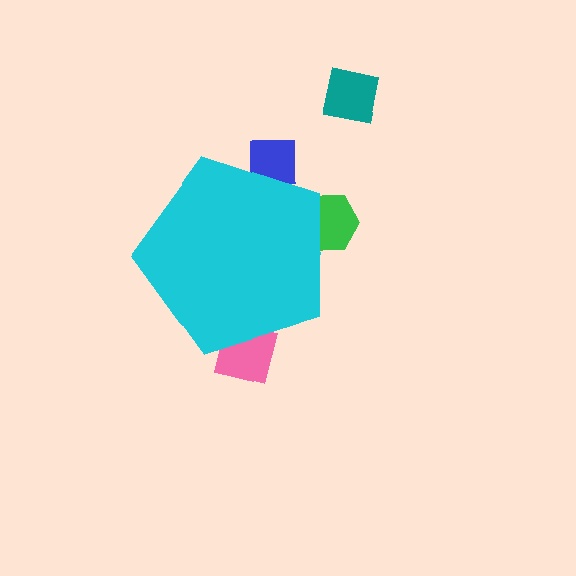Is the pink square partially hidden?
Yes, the pink square is partially hidden behind the cyan pentagon.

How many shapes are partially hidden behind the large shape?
3 shapes are partially hidden.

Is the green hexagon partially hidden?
Yes, the green hexagon is partially hidden behind the cyan pentagon.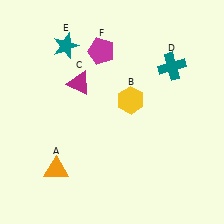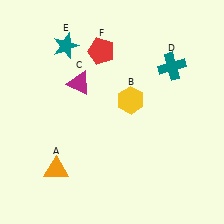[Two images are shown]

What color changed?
The pentagon (F) changed from magenta in Image 1 to red in Image 2.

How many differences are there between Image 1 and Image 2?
There is 1 difference between the two images.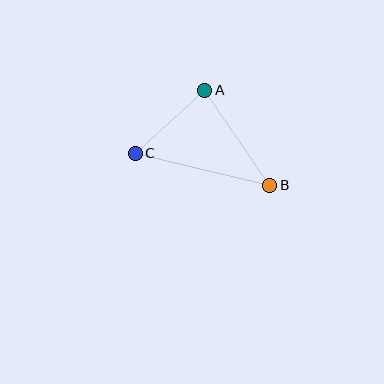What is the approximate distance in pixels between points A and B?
The distance between A and B is approximately 115 pixels.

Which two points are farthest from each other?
Points B and C are farthest from each other.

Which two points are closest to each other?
Points A and C are closest to each other.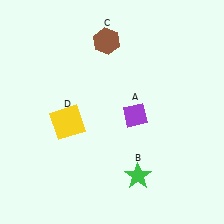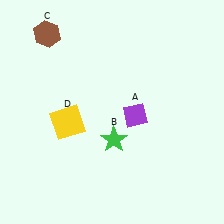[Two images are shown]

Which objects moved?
The objects that moved are: the green star (B), the brown hexagon (C).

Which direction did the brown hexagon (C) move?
The brown hexagon (C) moved left.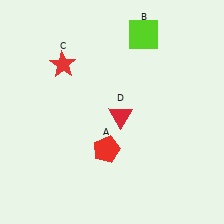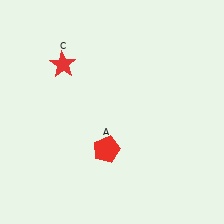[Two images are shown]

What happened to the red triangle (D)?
The red triangle (D) was removed in Image 2. It was in the bottom-right area of Image 1.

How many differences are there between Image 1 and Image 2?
There are 2 differences between the two images.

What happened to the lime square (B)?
The lime square (B) was removed in Image 2. It was in the top-right area of Image 1.